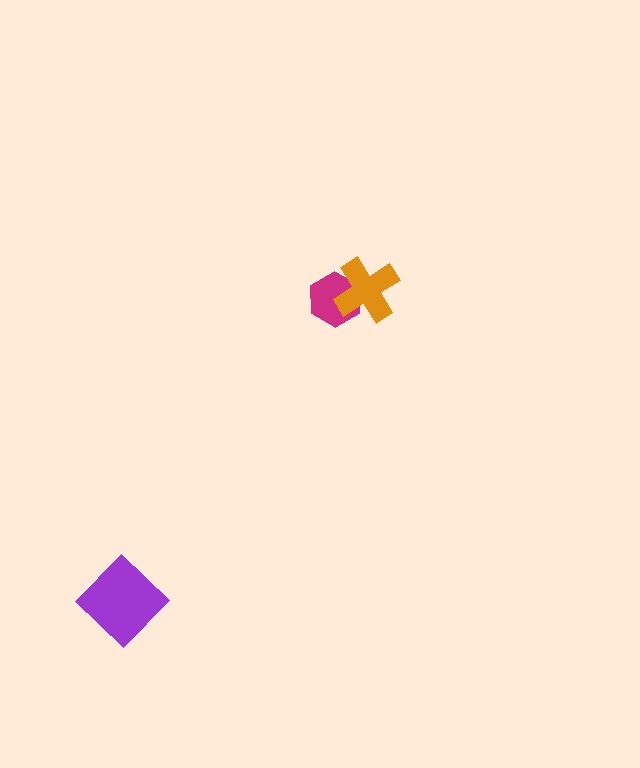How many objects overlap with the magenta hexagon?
1 object overlaps with the magenta hexagon.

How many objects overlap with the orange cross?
1 object overlaps with the orange cross.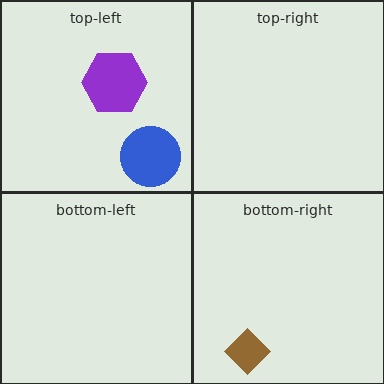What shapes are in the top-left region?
The blue circle, the purple hexagon.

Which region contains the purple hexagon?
The top-left region.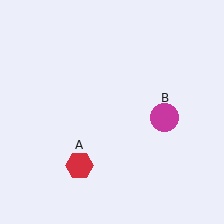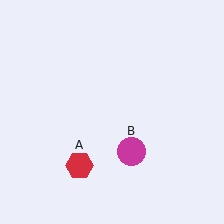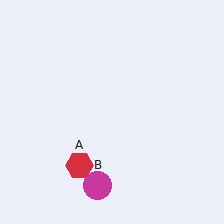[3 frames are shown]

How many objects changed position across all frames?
1 object changed position: magenta circle (object B).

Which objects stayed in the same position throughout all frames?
Red hexagon (object A) remained stationary.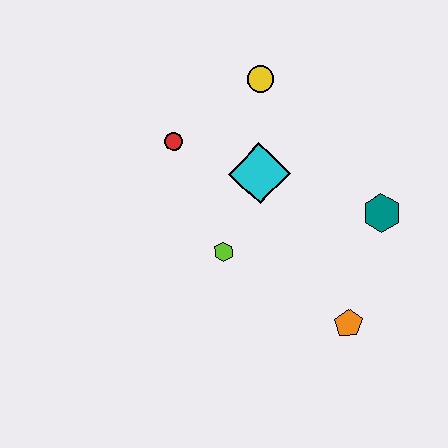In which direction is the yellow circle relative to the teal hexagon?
The yellow circle is above the teal hexagon.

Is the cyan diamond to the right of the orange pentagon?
No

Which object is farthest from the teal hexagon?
The red circle is farthest from the teal hexagon.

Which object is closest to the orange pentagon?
The teal hexagon is closest to the orange pentagon.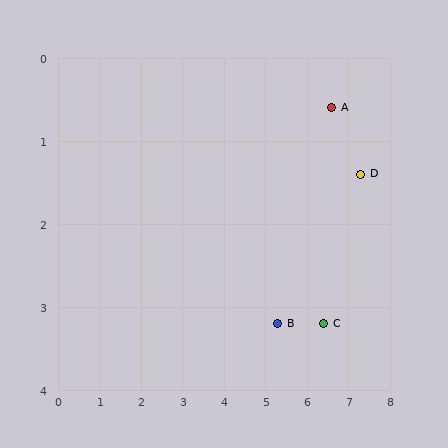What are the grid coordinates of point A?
Point A is at approximately (6.6, 0.6).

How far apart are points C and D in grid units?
Points C and D are about 2.0 grid units apart.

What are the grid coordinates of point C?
Point C is at approximately (6.4, 3.2).